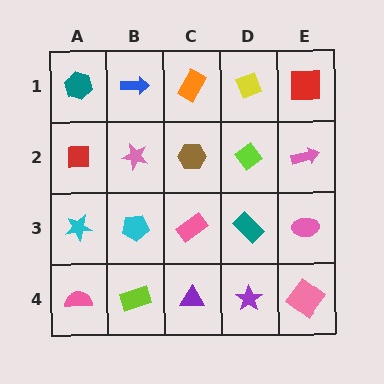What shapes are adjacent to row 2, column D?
A yellow diamond (row 1, column D), a teal rectangle (row 3, column D), a brown hexagon (row 2, column C), a pink arrow (row 2, column E).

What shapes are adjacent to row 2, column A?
A teal hexagon (row 1, column A), a cyan star (row 3, column A), a pink star (row 2, column B).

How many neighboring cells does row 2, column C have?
4.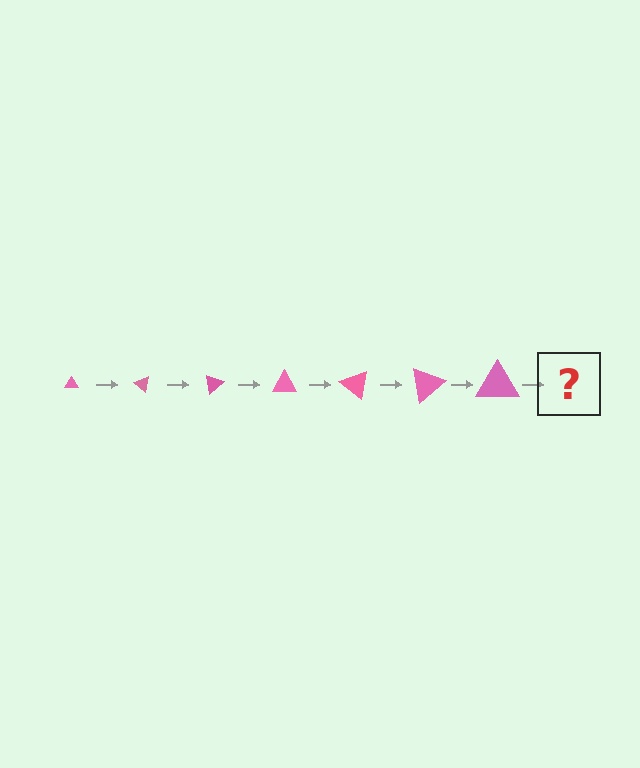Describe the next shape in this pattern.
It should be a triangle, larger than the previous one and rotated 280 degrees from the start.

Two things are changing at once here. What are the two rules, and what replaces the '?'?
The two rules are that the triangle grows larger each step and it rotates 40 degrees each step. The '?' should be a triangle, larger than the previous one and rotated 280 degrees from the start.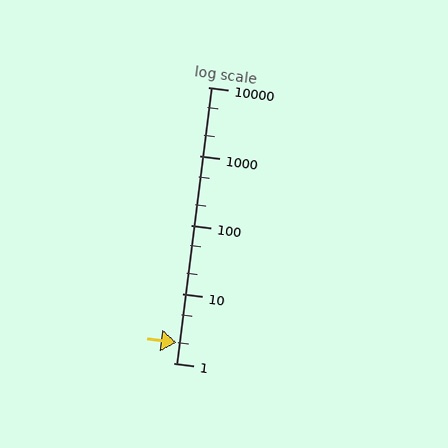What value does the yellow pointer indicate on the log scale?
The pointer indicates approximately 2.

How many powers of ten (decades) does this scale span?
The scale spans 4 decades, from 1 to 10000.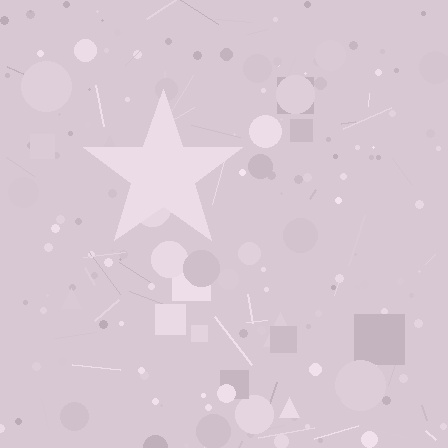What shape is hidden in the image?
A star is hidden in the image.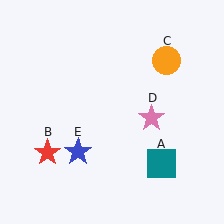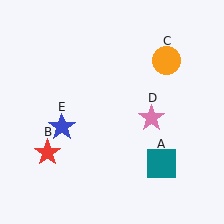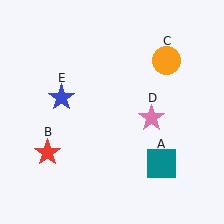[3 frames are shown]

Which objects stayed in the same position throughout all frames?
Teal square (object A) and red star (object B) and orange circle (object C) and pink star (object D) remained stationary.